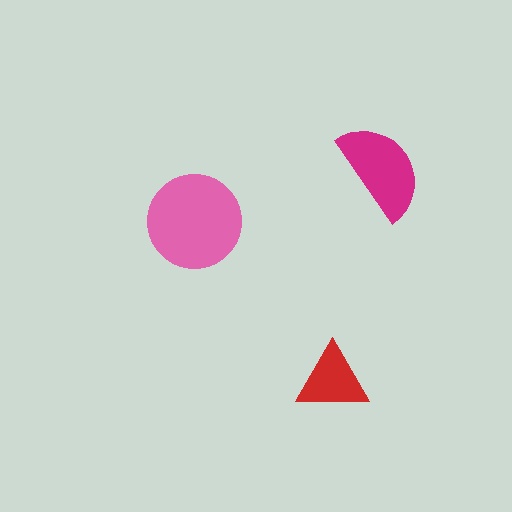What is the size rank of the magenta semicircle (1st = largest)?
2nd.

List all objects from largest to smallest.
The pink circle, the magenta semicircle, the red triangle.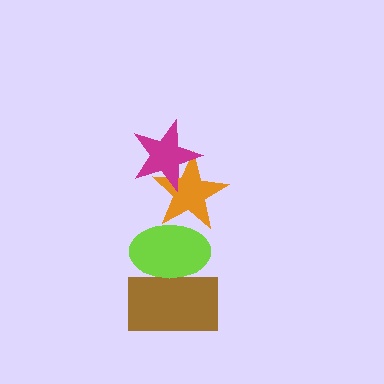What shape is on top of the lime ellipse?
The orange star is on top of the lime ellipse.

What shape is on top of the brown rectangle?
The lime ellipse is on top of the brown rectangle.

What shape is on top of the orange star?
The magenta star is on top of the orange star.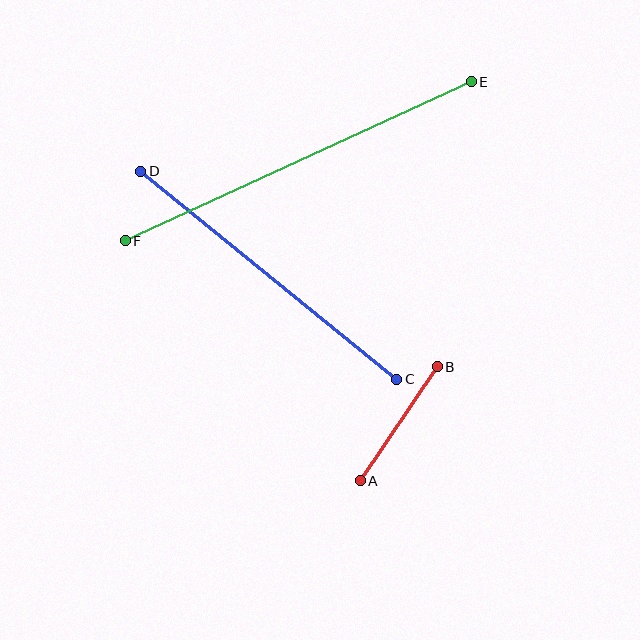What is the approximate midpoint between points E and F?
The midpoint is at approximately (298, 161) pixels.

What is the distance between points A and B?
The distance is approximately 138 pixels.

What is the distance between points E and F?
The distance is approximately 381 pixels.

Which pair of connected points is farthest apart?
Points E and F are farthest apart.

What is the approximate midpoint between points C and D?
The midpoint is at approximately (269, 275) pixels.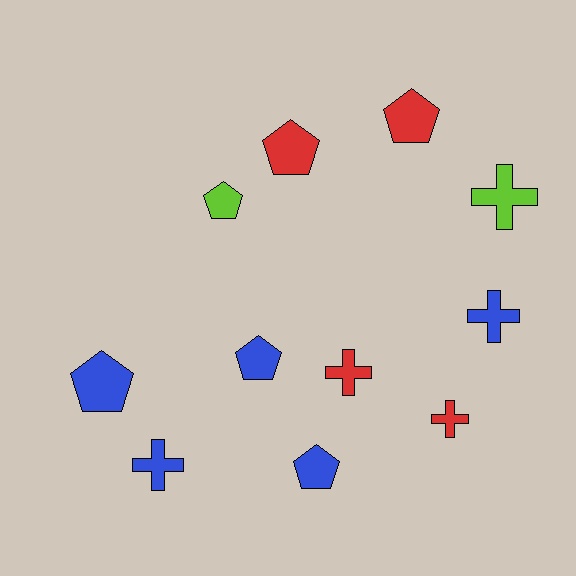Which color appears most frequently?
Blue, with 5 objects.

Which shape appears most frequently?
Pentagon, with 6 objects.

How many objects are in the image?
There are 11 objects.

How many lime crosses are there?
There is 1 lime cross.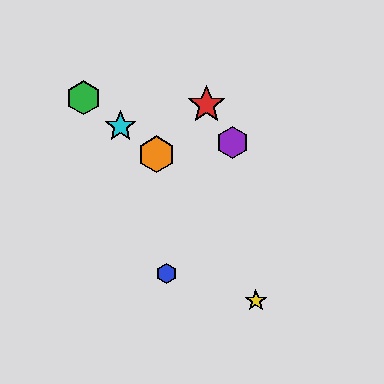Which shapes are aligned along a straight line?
The green hexagon, the orange hexagon, the cyan star are aligned along a straight line.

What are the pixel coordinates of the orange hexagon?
The orange hexagon is at (156, 154).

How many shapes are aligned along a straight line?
3 shapes (the green hexagon, the orange hexagon, the cyan star) are aligned along a straight line.